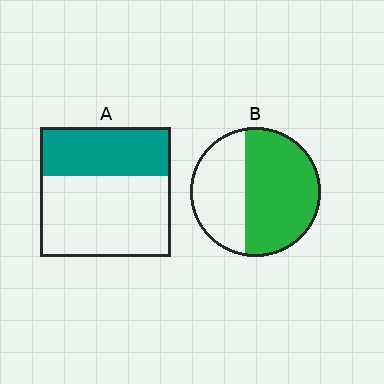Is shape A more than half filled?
No.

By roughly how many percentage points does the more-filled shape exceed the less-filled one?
By roughly 20 percentage points (B over A).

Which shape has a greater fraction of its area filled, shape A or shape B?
Shape B.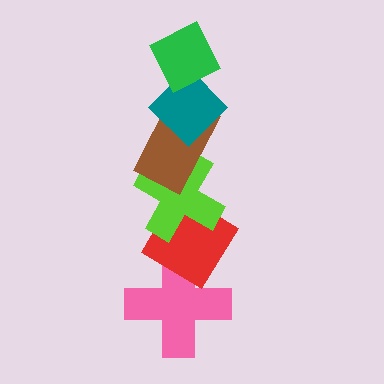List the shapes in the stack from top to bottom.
From top to bottom: the green diamond, the teal diamond, the brown rectangle, the lime cross, the red diamond, the pink cross.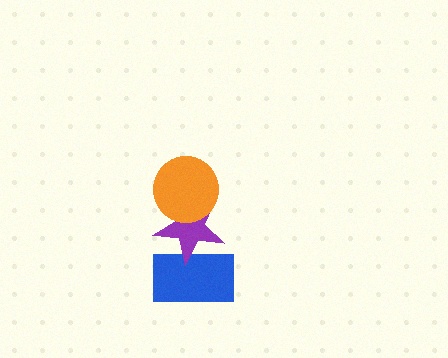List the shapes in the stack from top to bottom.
From top to bottom: the orange circle, the purple star, the blue rectangle.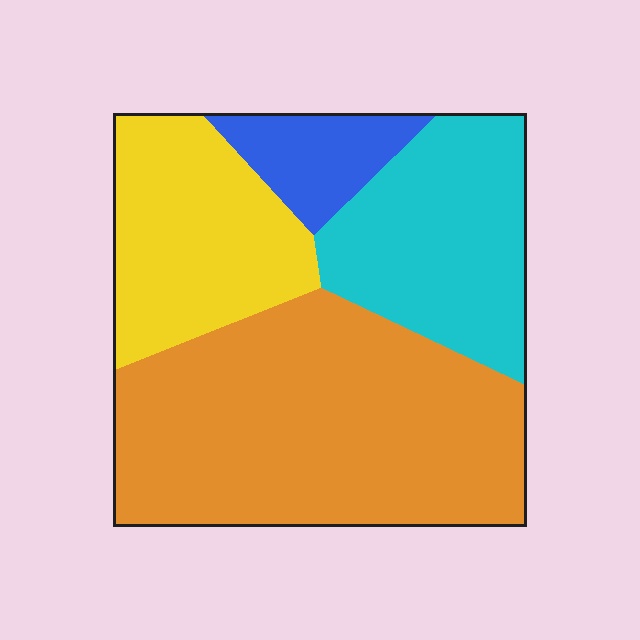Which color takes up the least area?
Blue, at roughly 10%.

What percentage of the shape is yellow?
Yellow takes up about one fifth (1/5) of the shape.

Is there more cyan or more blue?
Cyan.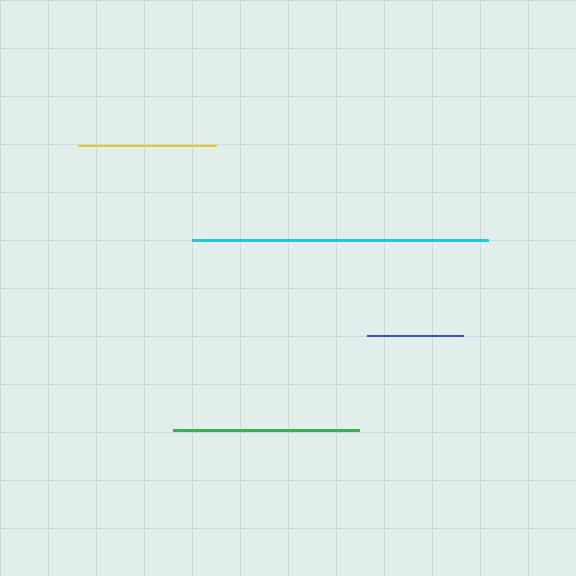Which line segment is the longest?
The cyan line is the longest at approximately 295 pixels.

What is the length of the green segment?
The green segment is approximately 186 pixels long.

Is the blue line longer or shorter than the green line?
The green line is longer than the blue line.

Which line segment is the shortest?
The blue line is the shortest at approximately 97 pixels.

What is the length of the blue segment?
The blue segment is approximately 97 pixels long.